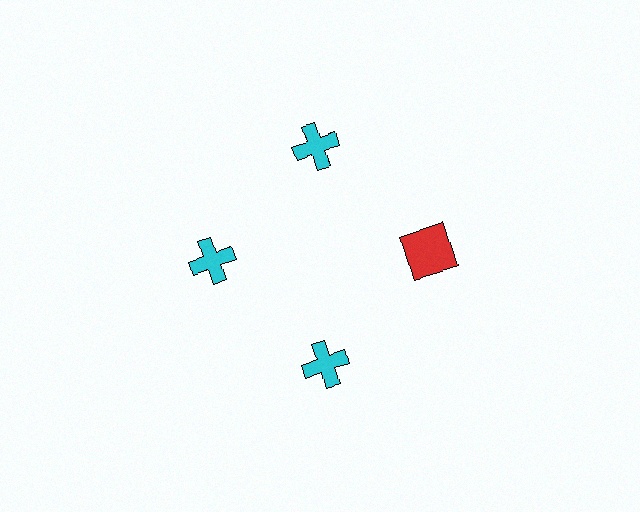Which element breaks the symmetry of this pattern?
The red square at roughly the 3 o'clock position breaks the symmetry. All other shapes are cyan crosses.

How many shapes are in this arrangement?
There are 4 shapes arranged in a ring pattern.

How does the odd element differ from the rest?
It differs in both color (red instead of cyan) and shape (square instead of cross).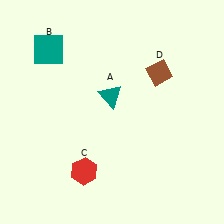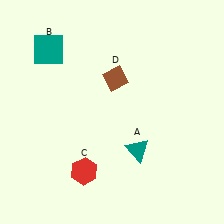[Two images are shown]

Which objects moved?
The objects that moved are: the teal triangle (A), the brown diamond (D).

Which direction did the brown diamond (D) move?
The brown diamond (D) moved left.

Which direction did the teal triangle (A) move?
The teal triangle (A) moved down.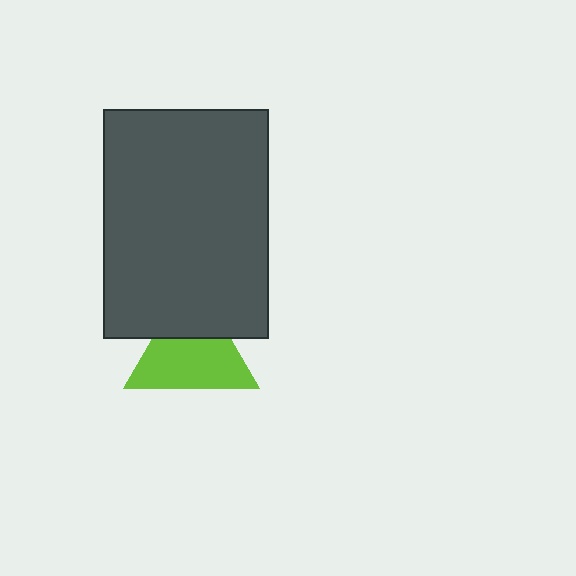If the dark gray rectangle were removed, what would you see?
You would see the complete lime triangle.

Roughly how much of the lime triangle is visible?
Most of it is visible (roughly 66%).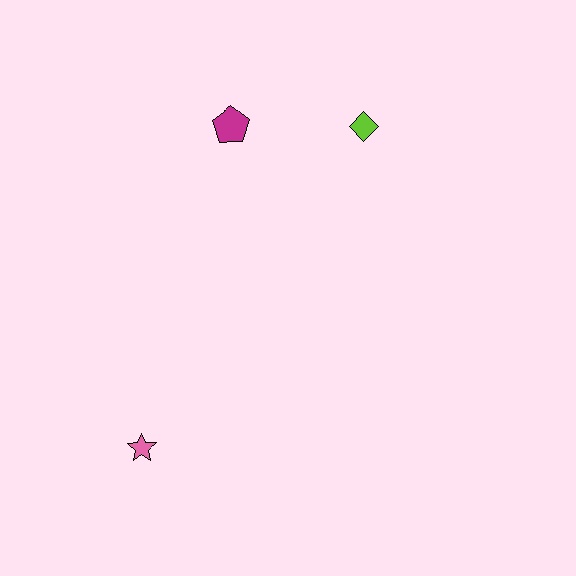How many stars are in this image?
There is 1 star.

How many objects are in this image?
There are 3 objects.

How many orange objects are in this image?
There are no orange objects.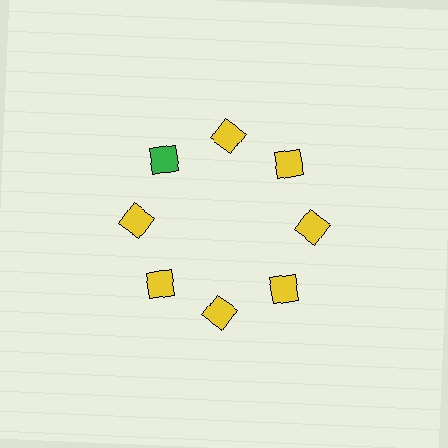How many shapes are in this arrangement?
There are 8 shapes arranged in a ring pattern.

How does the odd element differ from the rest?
It has a different color: green instead of yellow.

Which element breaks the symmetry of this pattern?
The green diamond at roughly the 10 o'clock position breaks the symmetry. All other shapes are yellow diamonds.